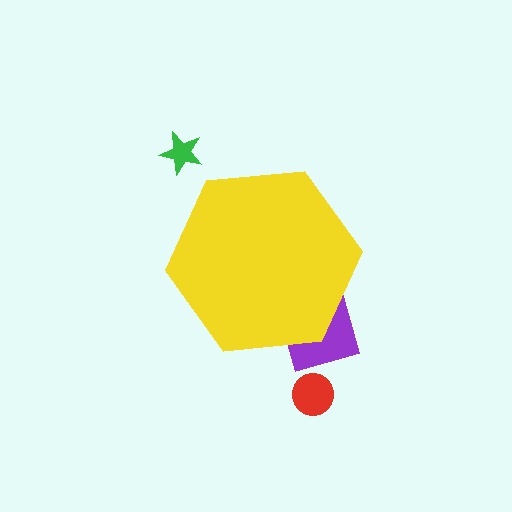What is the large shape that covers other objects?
A yellow hexagon.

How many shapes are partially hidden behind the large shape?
1 shape is partially hidden.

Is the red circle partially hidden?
No, the red circle is fully visible.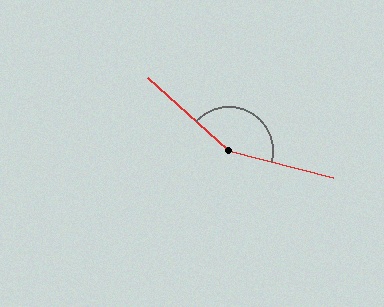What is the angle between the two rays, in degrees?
Approximately 152 degrees.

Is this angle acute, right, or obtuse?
It is obtuse.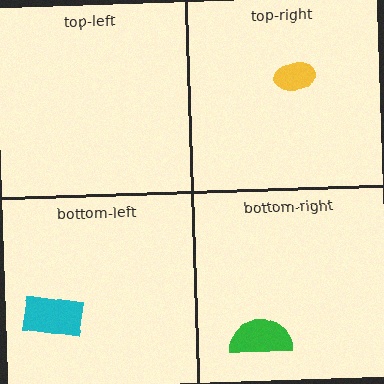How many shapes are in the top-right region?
1.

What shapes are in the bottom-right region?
The green semicircle.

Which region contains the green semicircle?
The bottom-right region.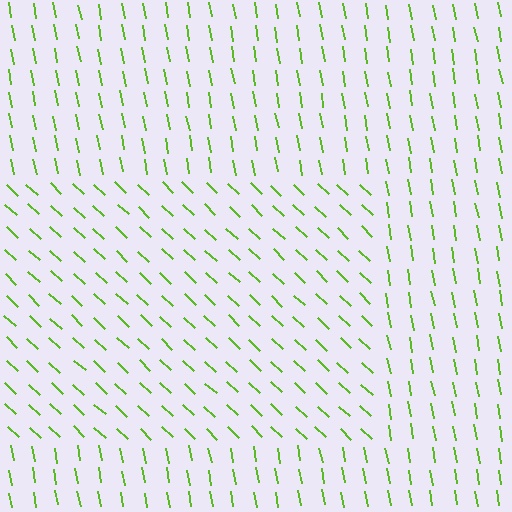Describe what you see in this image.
The image is filled with small lime line segments. A rectangle region in the image has lines oriented differently from the surrounding lines, creating a visible texture boundary.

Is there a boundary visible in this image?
Yes, there is a texture boundary formed by a change in line orientation.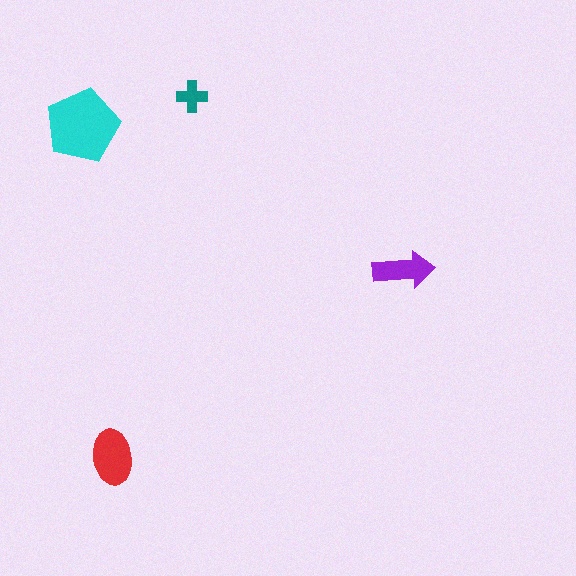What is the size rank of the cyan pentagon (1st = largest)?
1st.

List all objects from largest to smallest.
The cyan pentagon, the red ellipse, the purple arrow, the teal cross.